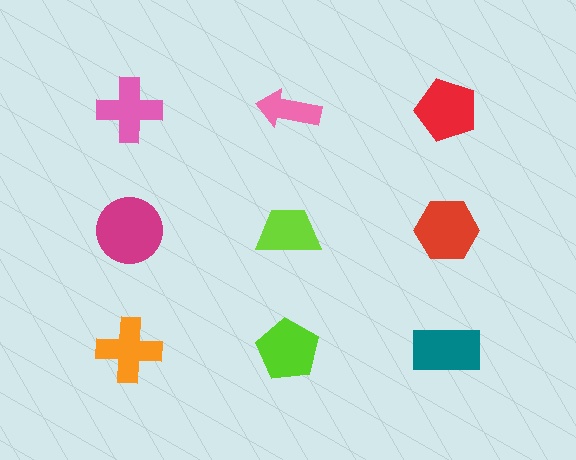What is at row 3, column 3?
A teal rectangle.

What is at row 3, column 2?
A lime pentagon.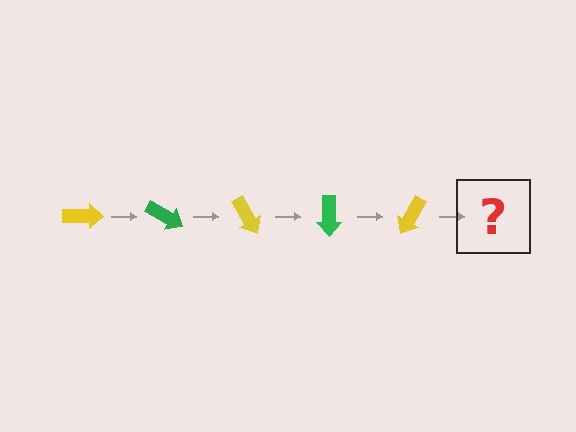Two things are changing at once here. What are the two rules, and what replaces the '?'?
The two rules are that it rotates 30 degrees each step and the color cycles through yellow and green. The '?' should be a green arrow, rotated 150 degrees from the start.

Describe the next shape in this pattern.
It should be a green arrow, rotated 150 degrees from the start.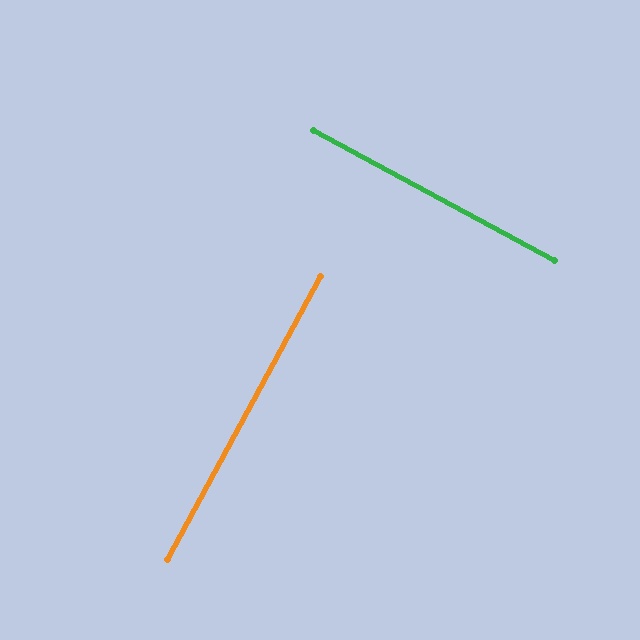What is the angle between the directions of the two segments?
Approximately 90 degrees.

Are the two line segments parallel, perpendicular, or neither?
Perpendicular — they meet at approximately 90°.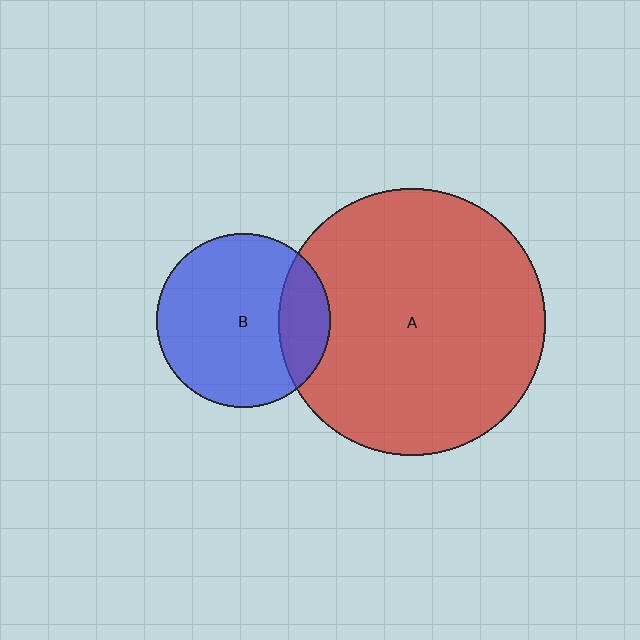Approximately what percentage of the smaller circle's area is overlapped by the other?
Approximately 20%.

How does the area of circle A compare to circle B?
Approximately 2.3 times.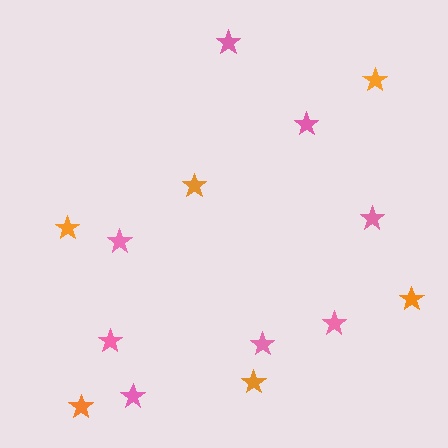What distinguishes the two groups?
There are 2 groups: one group of orange stars (6) and one group of pink stars (8).